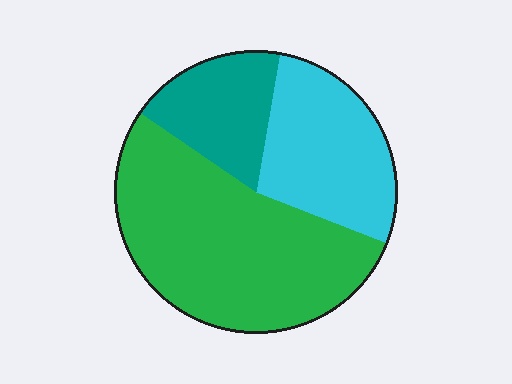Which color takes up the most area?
Green, at roughly 55%.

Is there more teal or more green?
Green.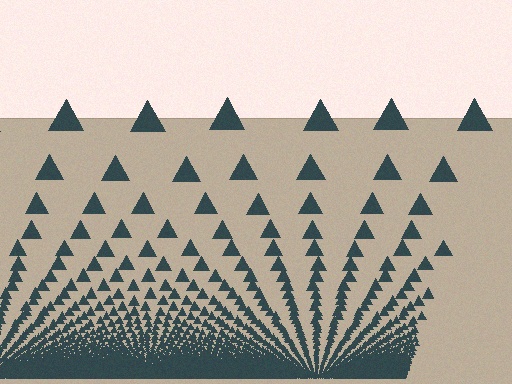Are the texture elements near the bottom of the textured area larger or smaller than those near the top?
Smaller. The gradient is inverted — elements near the bottom are smaller and denser.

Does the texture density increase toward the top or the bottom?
Density increases toward the bottom.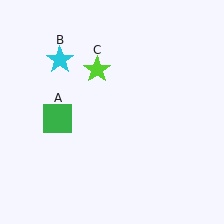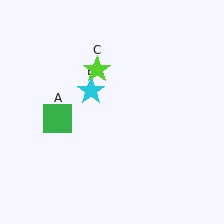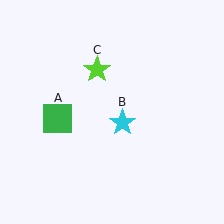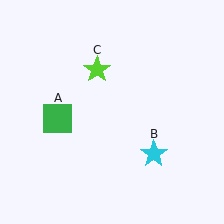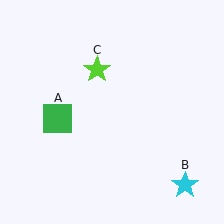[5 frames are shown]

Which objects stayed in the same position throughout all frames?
Green square (object A) and lime star (object C) remained stationary.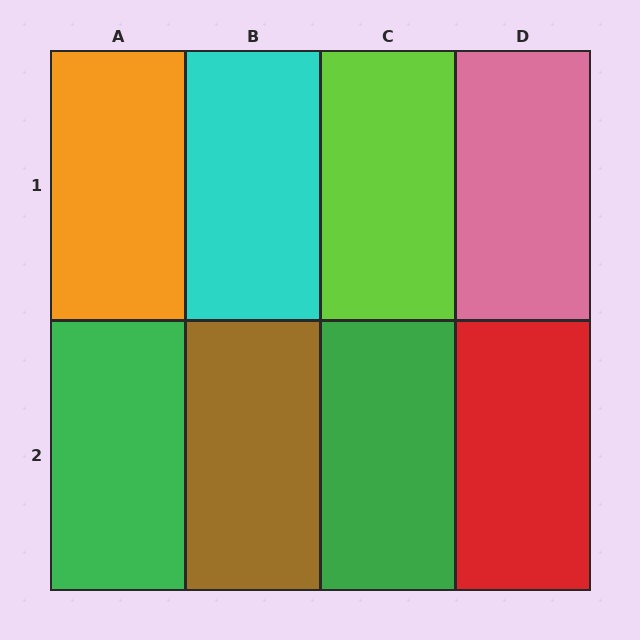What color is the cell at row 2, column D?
Red.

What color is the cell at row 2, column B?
Brown.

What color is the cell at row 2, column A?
Green.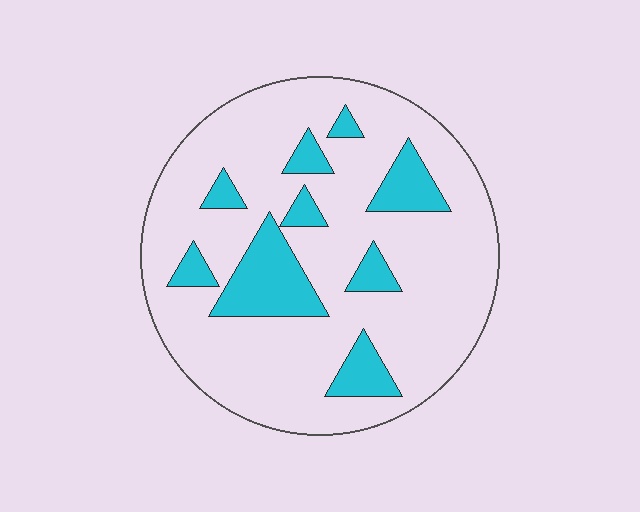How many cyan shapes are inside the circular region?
9.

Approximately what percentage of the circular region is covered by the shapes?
Approximately 20%.